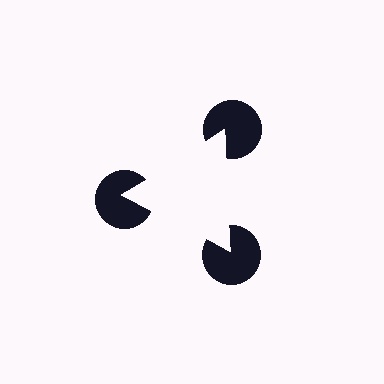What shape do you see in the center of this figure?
An illusory triangle — its edges are inferred from the aligned wedge cuts in the pac-man discs, not physically drawn.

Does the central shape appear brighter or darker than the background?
It typically appears slightly brighter than the background, even though no actual brightness change is drawn.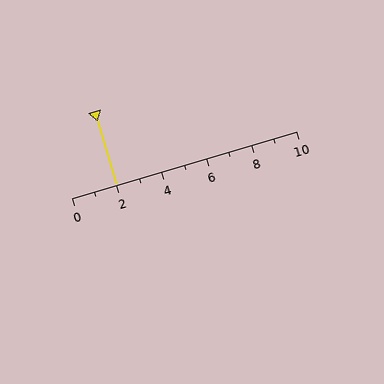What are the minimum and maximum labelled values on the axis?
The axis runs from 0 to 10.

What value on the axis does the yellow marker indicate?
The marker indicates approximately 2.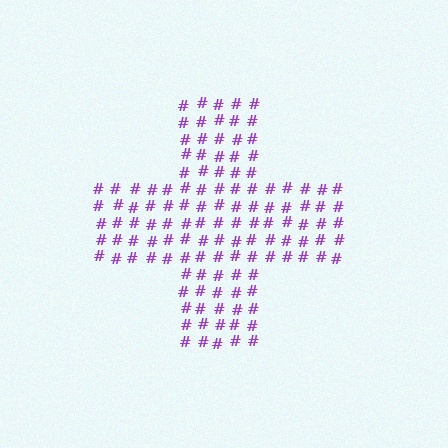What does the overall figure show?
The overall figure shows a cross.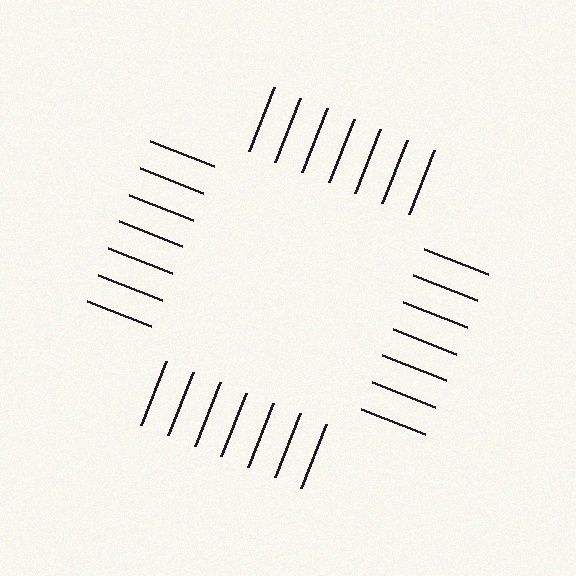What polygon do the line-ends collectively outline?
An illusory square — the line segments terminate on its edges but no continuous stroke is drawn.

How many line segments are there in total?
28 — 7 along each of the 4 edges.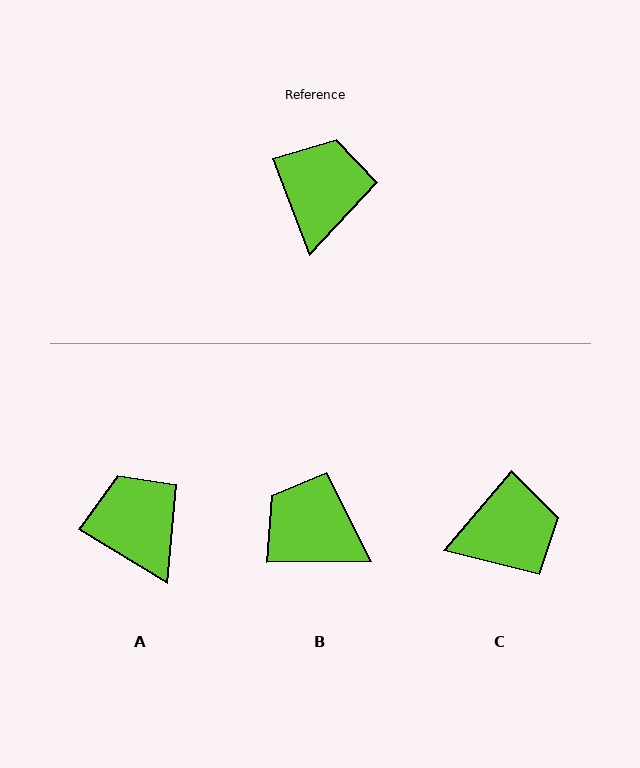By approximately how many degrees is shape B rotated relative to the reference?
Approximately 70 degrees counter-clockwise.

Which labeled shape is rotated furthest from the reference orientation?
B, about 70 degrees away.